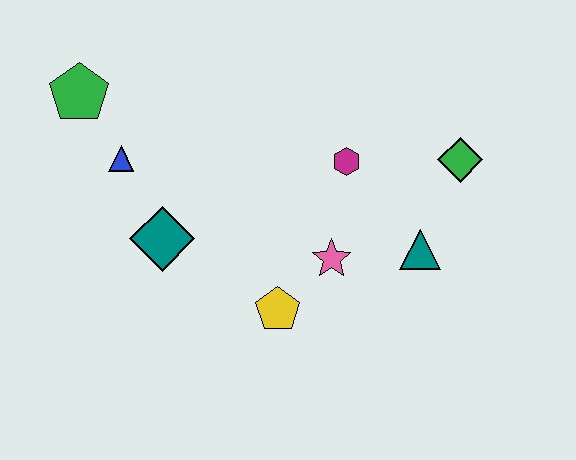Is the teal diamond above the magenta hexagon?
No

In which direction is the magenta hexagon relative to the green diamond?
The magenta hexagon is to the left of the green diamond.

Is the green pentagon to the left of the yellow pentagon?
Yes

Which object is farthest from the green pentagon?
The green diamond is farthest from the green pentagon.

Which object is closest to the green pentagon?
The blue triangle is closest to the green pentagon.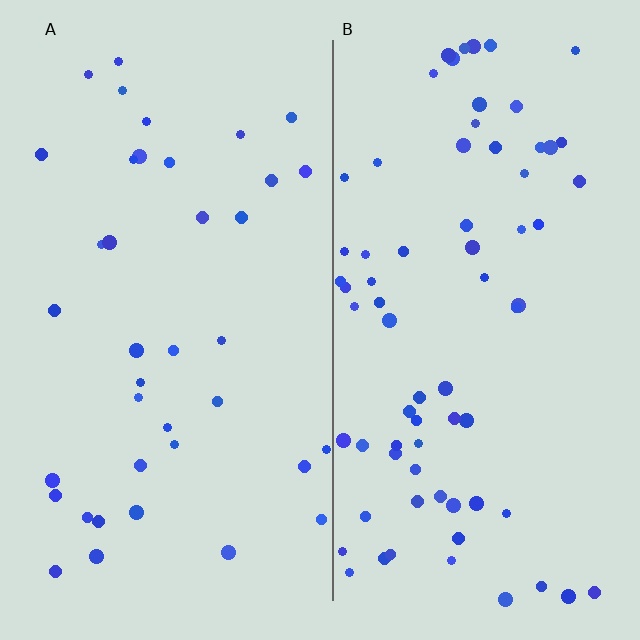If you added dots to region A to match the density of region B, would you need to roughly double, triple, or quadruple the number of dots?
Approximately double.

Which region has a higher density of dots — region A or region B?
B (the right).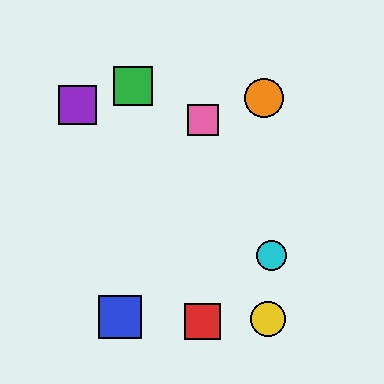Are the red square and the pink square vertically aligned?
Yes, both are at x≈203.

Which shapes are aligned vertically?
The red square, the pink square are aligned vertically.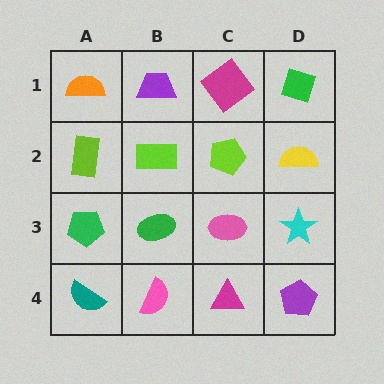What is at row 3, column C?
A pink ellipse.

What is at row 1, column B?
A purple trapezoid.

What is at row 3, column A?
A green pentagon.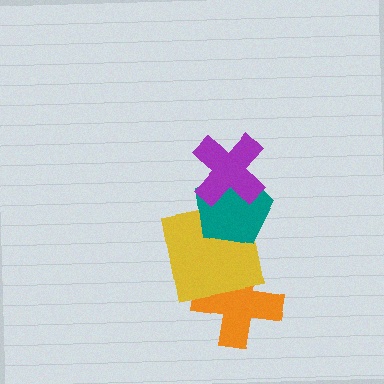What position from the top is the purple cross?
The purple cross is 1st from the top.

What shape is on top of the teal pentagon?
The purple cross is on top of the teal pentagon.